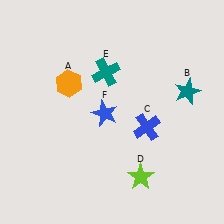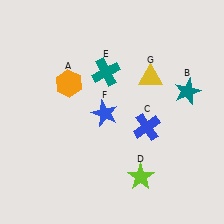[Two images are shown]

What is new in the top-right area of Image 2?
A yellow triangle (G) was added in the top-right area of Image 2.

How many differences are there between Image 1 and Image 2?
There is 1 difference between the two images.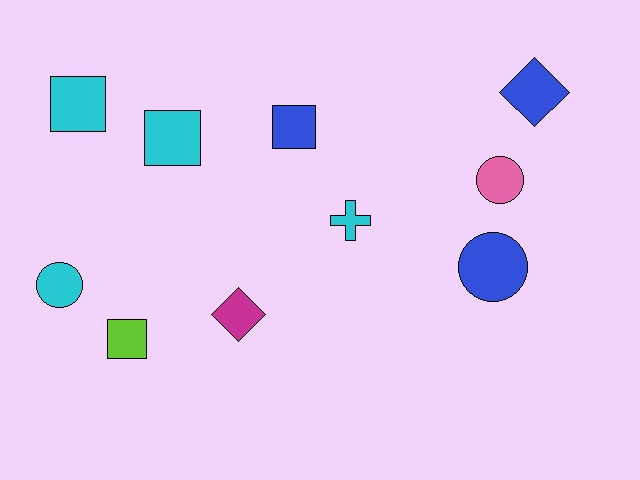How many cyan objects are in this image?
There are 4 cyan objects.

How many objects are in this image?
There are 10 objects.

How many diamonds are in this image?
There are 2 diamonds.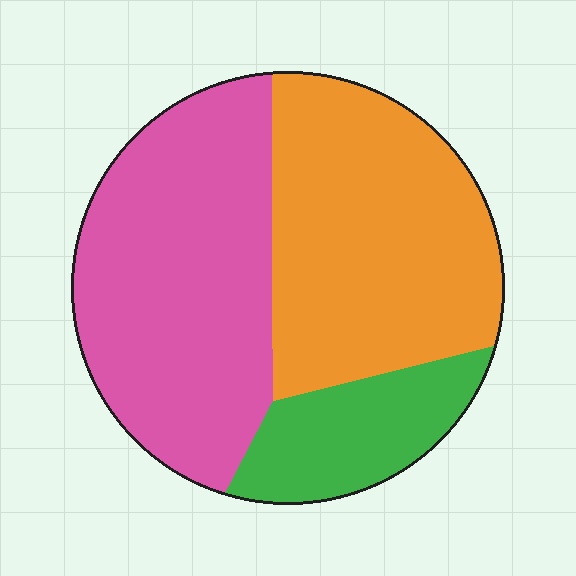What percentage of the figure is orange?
Orange takes up between a third and a half of the figure.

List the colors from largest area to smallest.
From largest to smallest: pink, orange, green.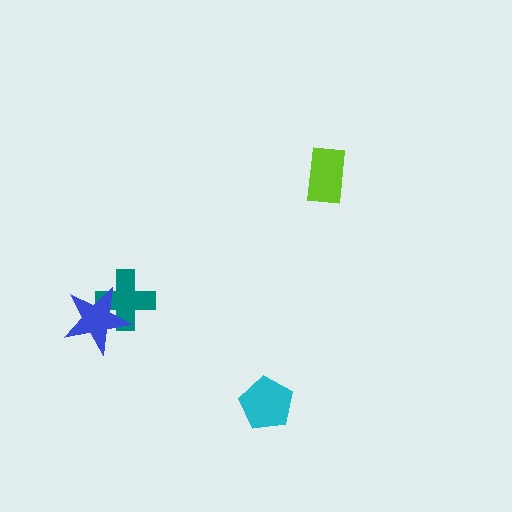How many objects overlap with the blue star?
1 object overlaps with the blue star.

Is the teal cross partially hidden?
Yes, it is partially covered by another shape.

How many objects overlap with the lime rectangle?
0 objects overlap with the lime rectangle.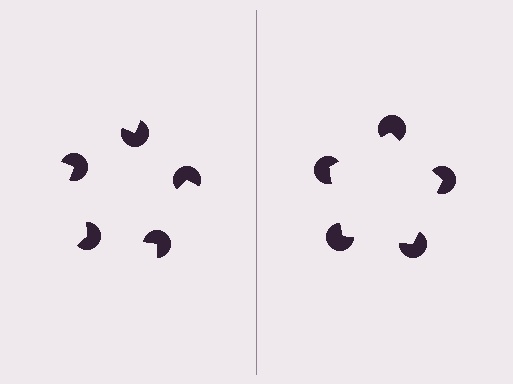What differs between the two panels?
The pac-man discs are positioned identically on both sides; only the wedge orientations differ. On the right they align to a pentagon; on the left they are misaligned.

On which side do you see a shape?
An illusory pentagon appears on the right side. On the left side the wedge cuts are rotated, so no coherent shape forms.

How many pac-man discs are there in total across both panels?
10 — 5 on each side.